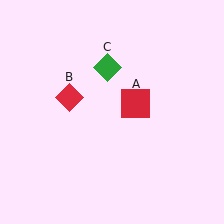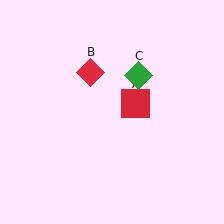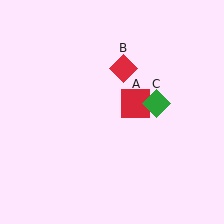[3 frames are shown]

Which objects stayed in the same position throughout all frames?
Red square (object A) remained stationary.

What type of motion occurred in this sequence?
The red diamond (object B), green diamond (object C) rotated clockwise around the center of the scene.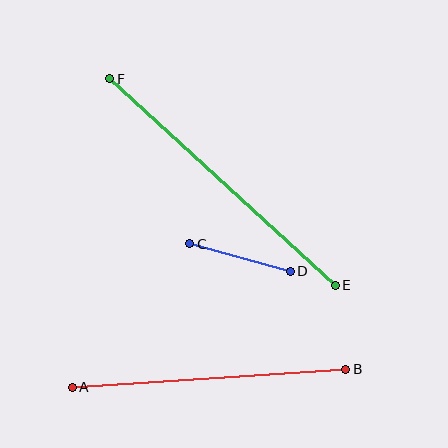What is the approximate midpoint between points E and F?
The midpoint is at approximately (223, 182) pixels.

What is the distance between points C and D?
The distance is approximately 104 pixels.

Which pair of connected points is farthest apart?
Points E and F are farthest apart.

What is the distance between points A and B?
The distance is approximately 274 pixels.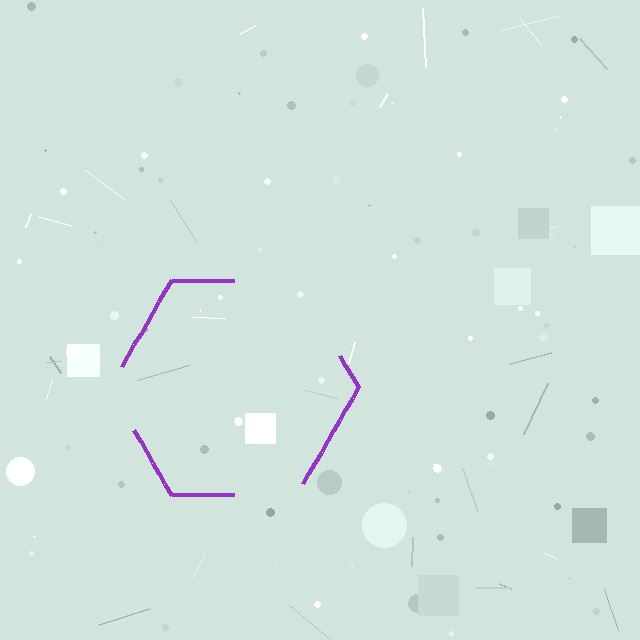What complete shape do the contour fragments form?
The contour fragments form a hexagon.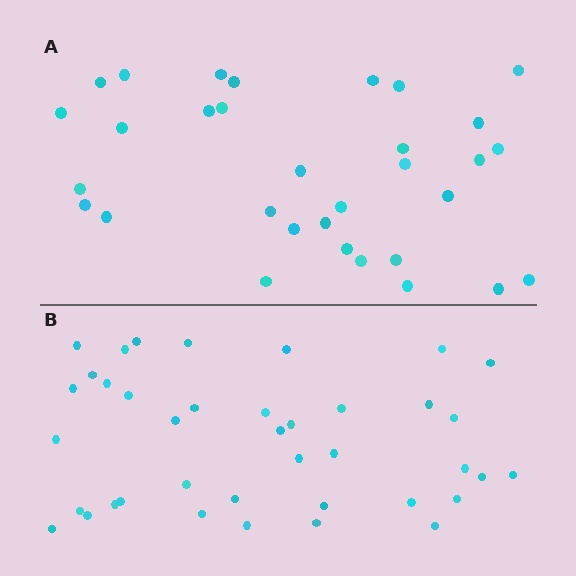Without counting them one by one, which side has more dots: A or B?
Region B (the bottom region) has more dots.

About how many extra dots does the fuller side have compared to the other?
Region B has roughly 8 or so more dots than region A.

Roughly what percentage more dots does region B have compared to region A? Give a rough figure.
About 20% more.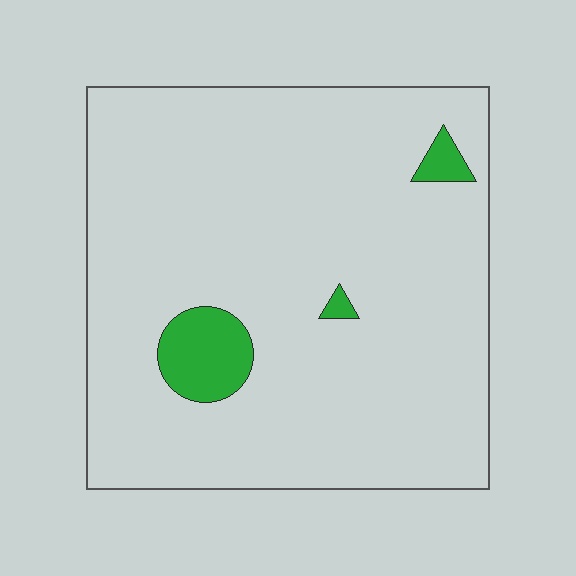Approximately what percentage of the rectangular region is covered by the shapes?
Approximately 5%.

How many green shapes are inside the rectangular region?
3.